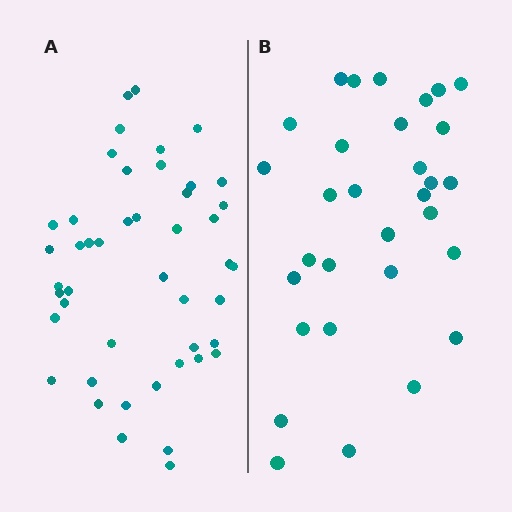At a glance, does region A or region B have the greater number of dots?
Region A (the left region) has more dots.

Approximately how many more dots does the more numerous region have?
Region A has approximately 15 more dots than region B.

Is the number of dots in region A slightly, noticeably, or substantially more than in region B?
Region A has substantially more. The ratio is roughly 1.5 to 1.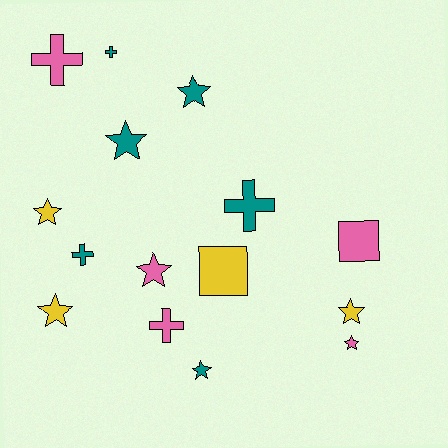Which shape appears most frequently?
Star, with 8 objects.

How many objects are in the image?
There are 15 objects.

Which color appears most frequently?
Teal, with 6 objects.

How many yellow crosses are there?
There are no yellow crosses.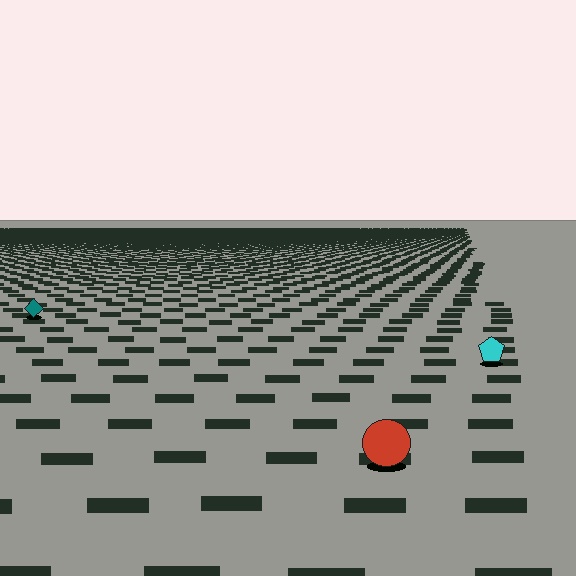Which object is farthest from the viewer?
The teal diamond is farthest from the viewer. It appears smaller and the ground texture around it is denser.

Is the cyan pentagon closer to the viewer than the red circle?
No. The red circle is closer — you can tell from the texture gradient: the ground texture is coarser near it.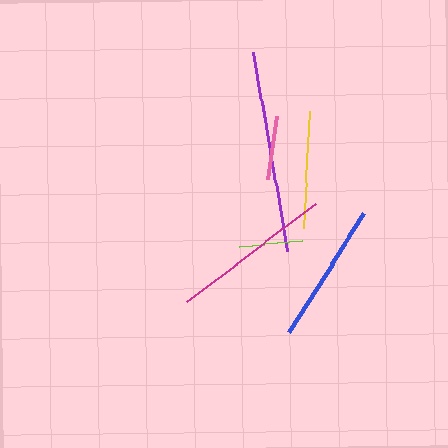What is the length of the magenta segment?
The magenta segment is approximately 162 pixels long.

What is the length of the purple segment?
The purple segment is approximately 202 pixels long.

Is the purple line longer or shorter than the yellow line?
The purple line is longer than the yellow line.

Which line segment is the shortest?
The pink line is the shortest at approximately 63 pixels.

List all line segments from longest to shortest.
From longest to shortest: purple, magenta, blue, yellow, lime, pink.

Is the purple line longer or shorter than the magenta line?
The purple line is longer than the magenta line.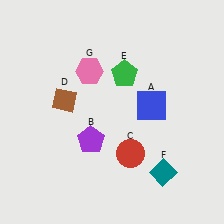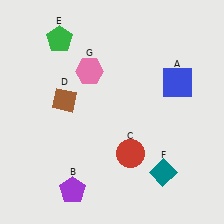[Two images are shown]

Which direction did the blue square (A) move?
The blue square (A) moved right.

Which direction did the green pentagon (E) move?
The green pentagon (E) moved left.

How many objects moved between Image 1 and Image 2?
3 objects moved between the two images.